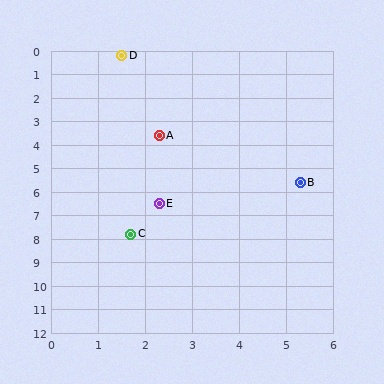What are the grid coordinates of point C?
Point C is at approximately (1.7, 7.8).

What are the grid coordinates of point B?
Point B is at approximately (5.3, 5.6).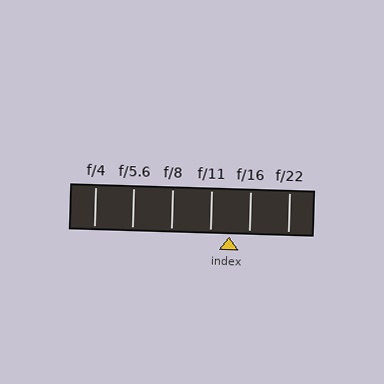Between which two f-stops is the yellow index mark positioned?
The index mark is between f/11 and f/16.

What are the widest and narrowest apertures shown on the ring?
The widest aperture shown is f/4 and the narrowest is f/22.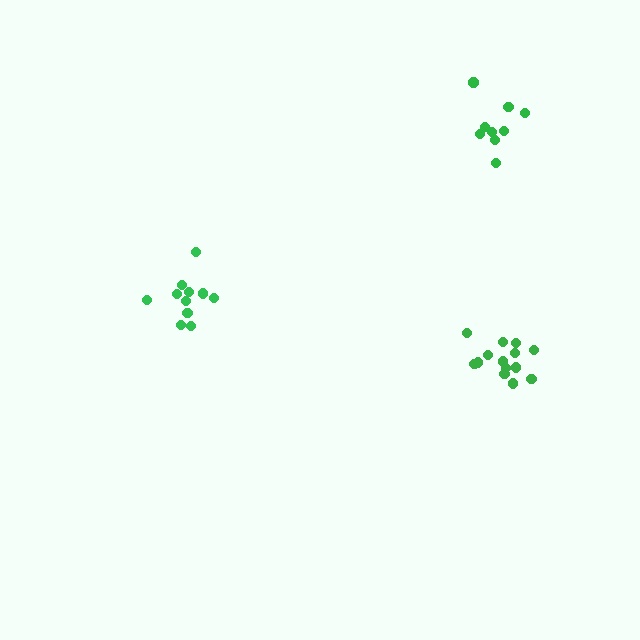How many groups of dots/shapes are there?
There are 3 groups.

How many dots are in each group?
Group 1: 11 dots, Group 2: 14 dots, Group 3: 9 dots (34 total).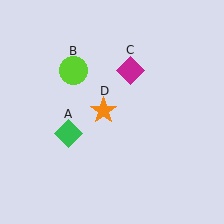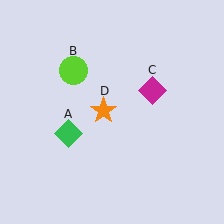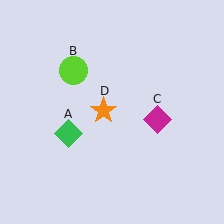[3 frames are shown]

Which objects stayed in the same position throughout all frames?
Green diamond (object A) and lime circle (object B) and orange star (object D) remained stationary.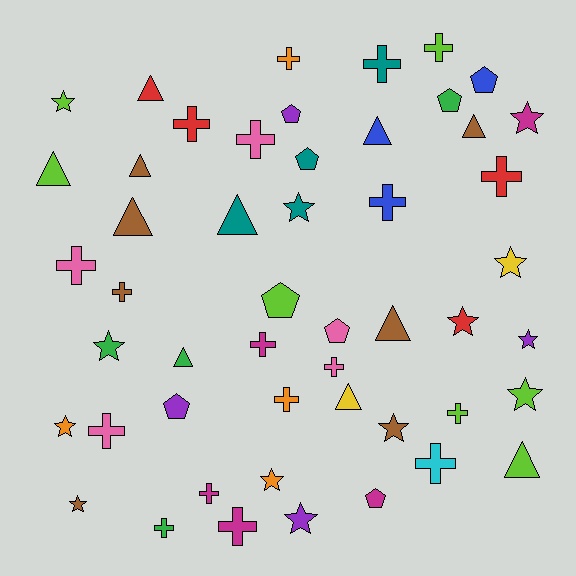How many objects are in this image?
There are 50 objects.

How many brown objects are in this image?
There are 7 brown objects.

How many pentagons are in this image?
There are 8 pentagons.